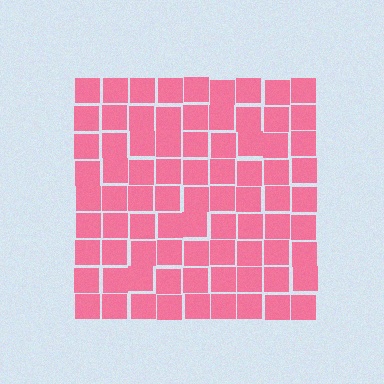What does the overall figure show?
The overall figure shows a square.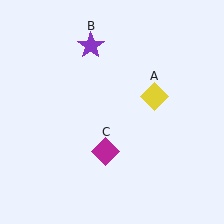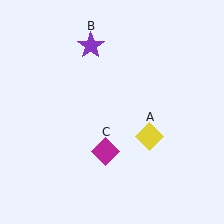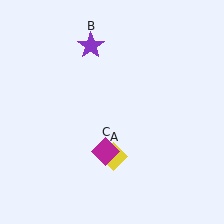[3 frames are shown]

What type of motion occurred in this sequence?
The yellow diamond (object A) rotated clockwise around the center of the scene.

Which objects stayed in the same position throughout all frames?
Purple star (object B) and magenta diamond (object C) remained stationary.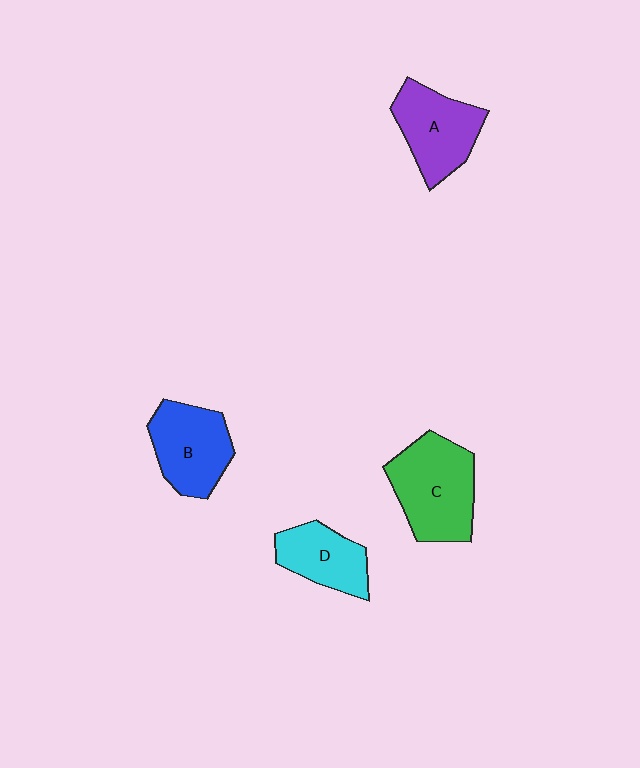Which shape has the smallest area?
Shape D (cyan).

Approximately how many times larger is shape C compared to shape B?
Approximately 1.2 times.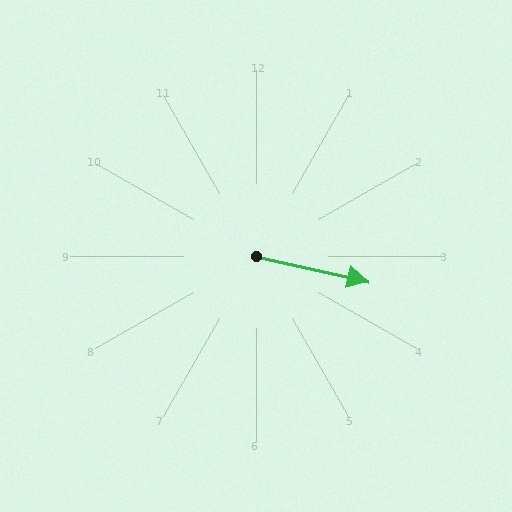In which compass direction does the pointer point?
East.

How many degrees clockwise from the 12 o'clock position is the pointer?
Approximately 103 degrees.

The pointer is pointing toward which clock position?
Roughly 3 o'clock.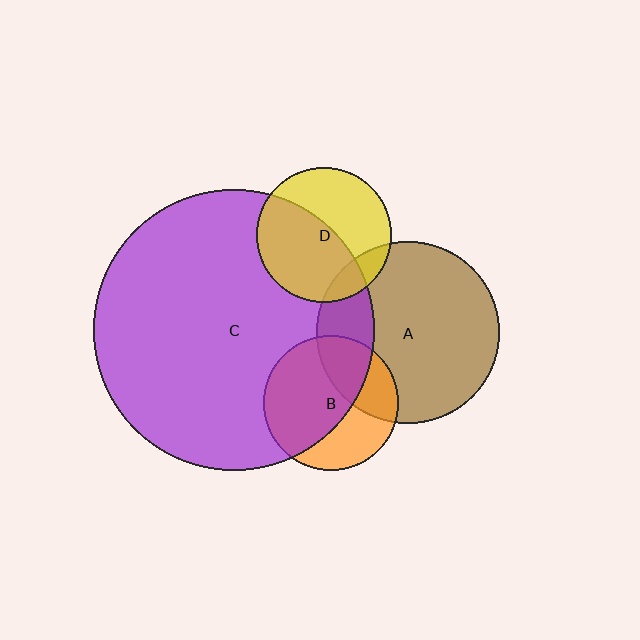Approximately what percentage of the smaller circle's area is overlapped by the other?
Approximately 60%.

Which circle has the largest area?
Circle C (purple).